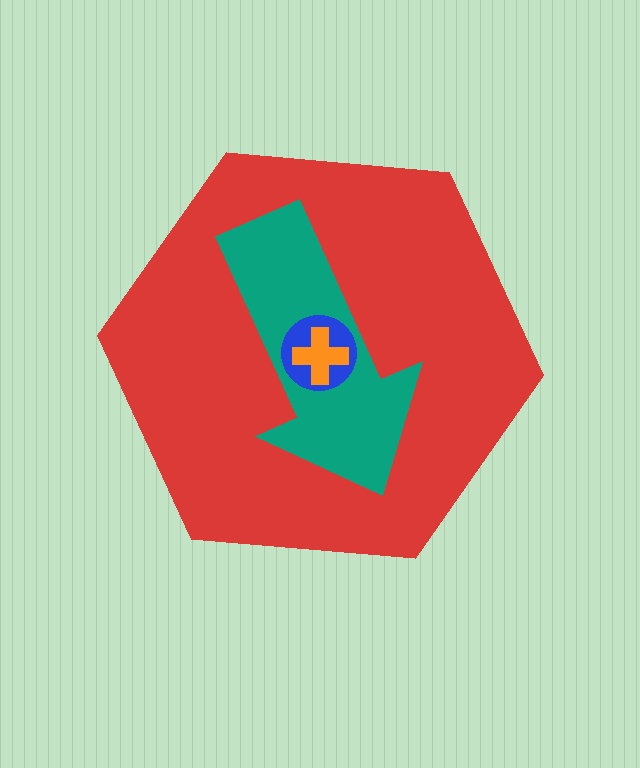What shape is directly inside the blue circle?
The orange cross.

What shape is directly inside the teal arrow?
The blue circle.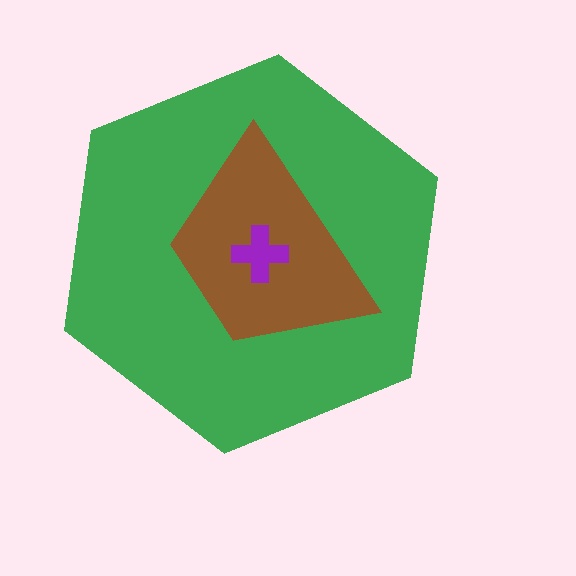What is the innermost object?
The purple cross.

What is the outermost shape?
The green hexagon.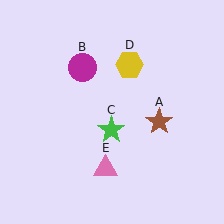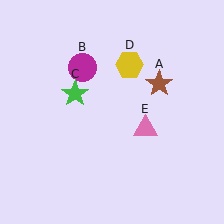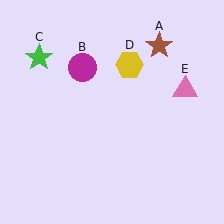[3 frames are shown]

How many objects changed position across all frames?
3 objects changed position: brown star (object A), green star (object C), pink triangle (object E).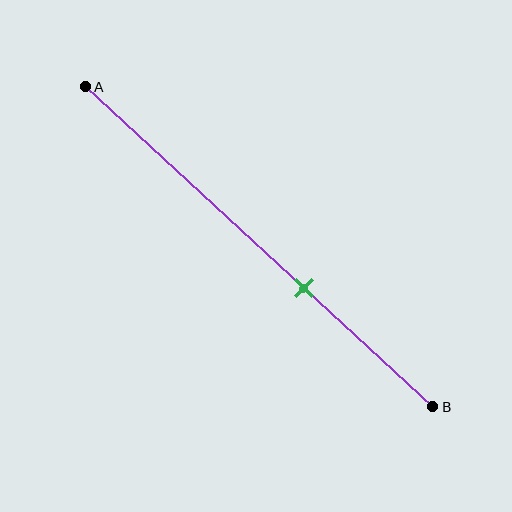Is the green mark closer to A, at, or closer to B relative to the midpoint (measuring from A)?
The green mark is closer to point B than the midpoint of segment AB.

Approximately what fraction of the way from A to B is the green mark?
The green mark is approximately 65% of the way from A to B.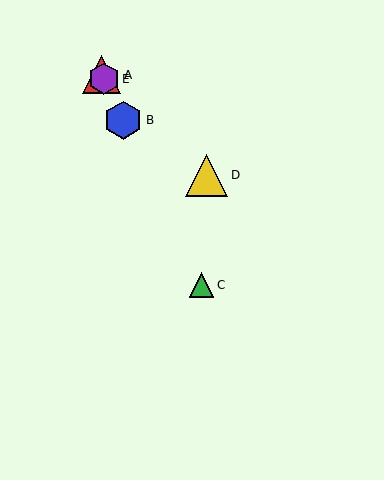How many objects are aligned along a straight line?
4 objects (A, B, C, E) are aligned along a straight line.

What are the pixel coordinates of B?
Object B is at (123, 120).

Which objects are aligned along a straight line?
Objects A, B, C, E are aligned along a straight line.